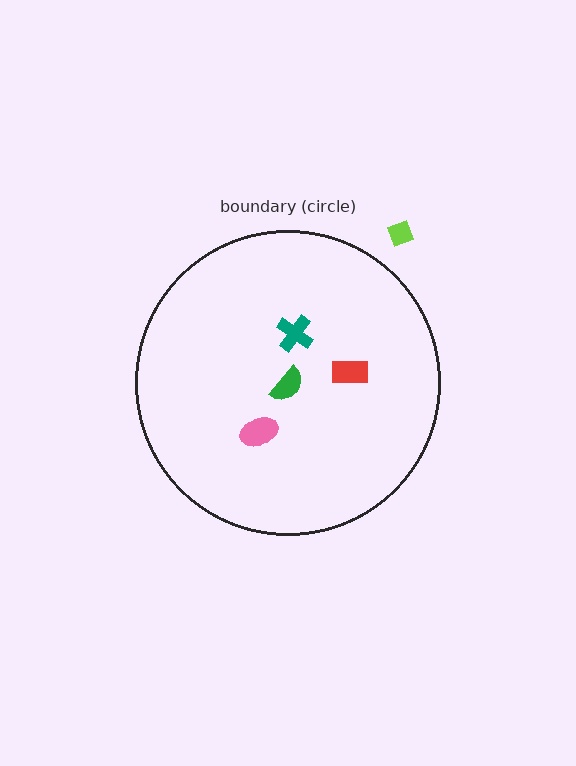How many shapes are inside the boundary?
4 inside, 1 outside.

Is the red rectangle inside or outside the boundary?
Inside.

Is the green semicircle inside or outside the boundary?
Inside.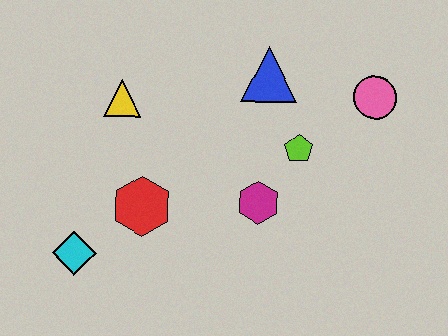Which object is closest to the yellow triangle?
The red hexagon is closest to the yellow triangle.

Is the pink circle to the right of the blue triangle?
Yes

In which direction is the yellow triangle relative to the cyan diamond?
The yellow triangle is above the cyan diamond.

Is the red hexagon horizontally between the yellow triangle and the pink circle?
Yes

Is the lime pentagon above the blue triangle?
No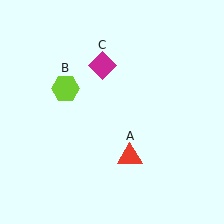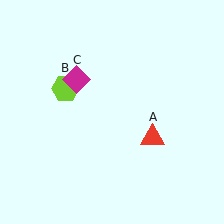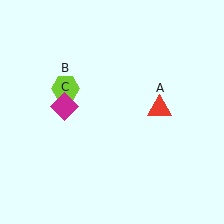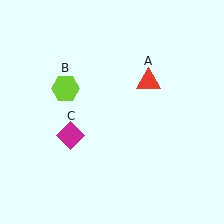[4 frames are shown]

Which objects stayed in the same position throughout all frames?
Lime hexagon (object B) remained stationary.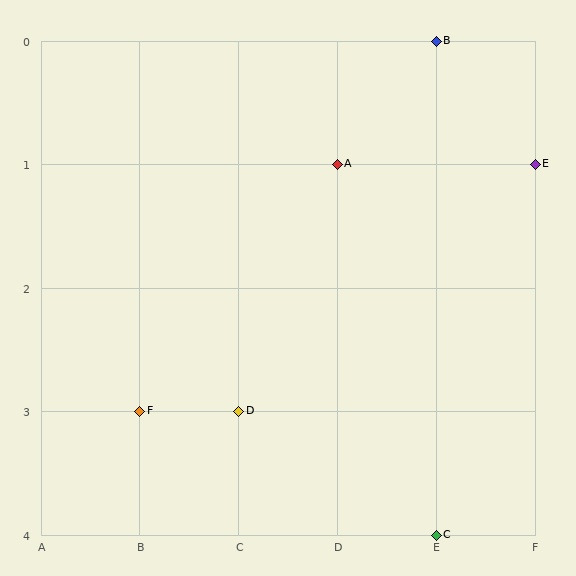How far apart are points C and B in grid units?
Points C and B are 4 rows apart.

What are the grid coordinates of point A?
Point A is at grid coordinates (D, 1).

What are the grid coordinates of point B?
Point B is at grid coordinates (E, 0).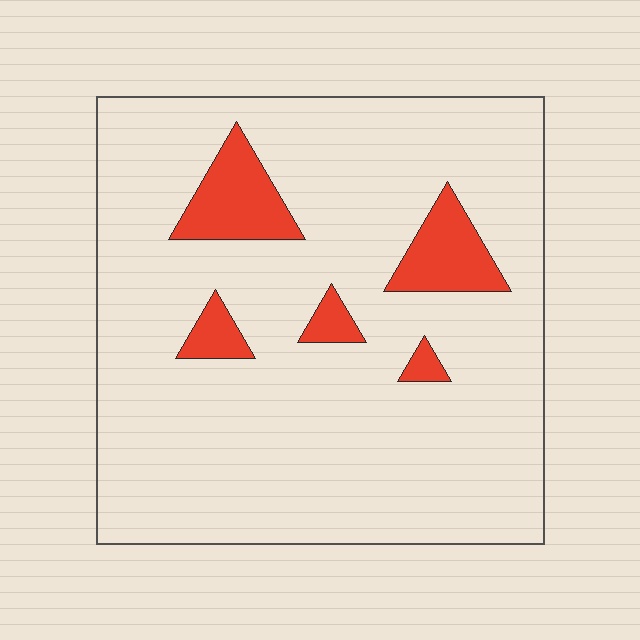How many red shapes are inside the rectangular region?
5.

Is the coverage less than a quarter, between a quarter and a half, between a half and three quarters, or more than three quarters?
Less than a quarter.